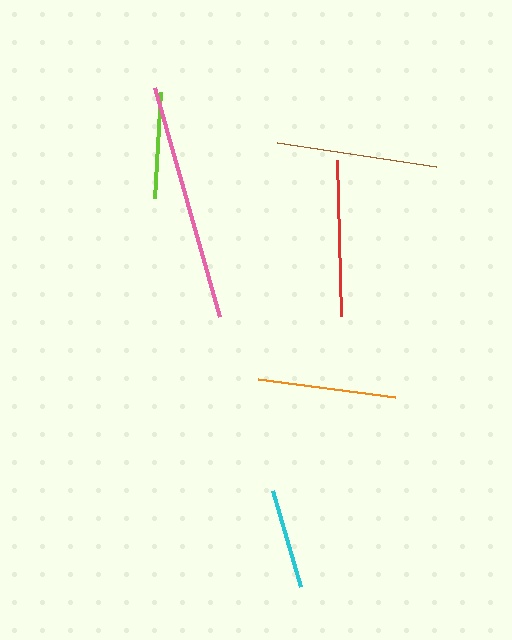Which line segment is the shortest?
The cyan line is the shortest at approximately 100 pixels.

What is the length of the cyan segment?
The cyan segment is approximately 100 pixels long.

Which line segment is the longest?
The pink line is the longest at approximately 238 pixels.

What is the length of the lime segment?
The lime segment is approximately 106 pixels long.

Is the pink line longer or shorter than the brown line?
The pink line is longer than the brown line.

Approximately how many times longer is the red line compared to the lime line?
The red line is approximately 1.5 times the length of the lime line.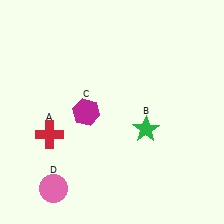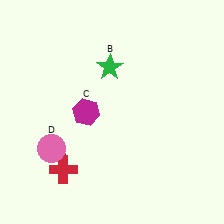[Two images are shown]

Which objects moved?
The objects that moved are: the red cross (A), the green star (B), the pink circle (D).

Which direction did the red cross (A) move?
The red cross (A) moved down.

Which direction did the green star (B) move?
The green star (B) moved up.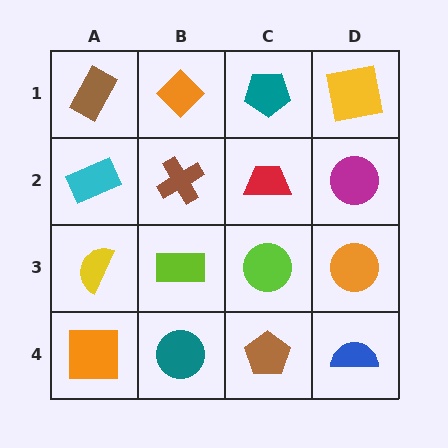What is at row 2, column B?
A brown cross.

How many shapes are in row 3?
4 shapes.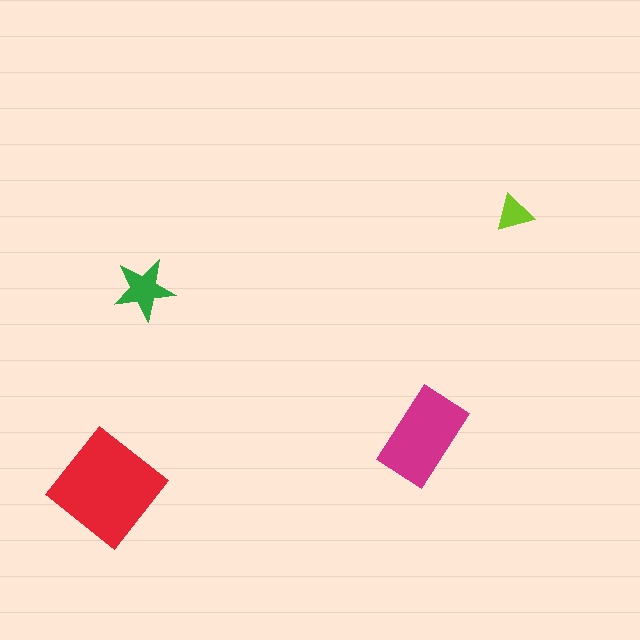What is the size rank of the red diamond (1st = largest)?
1st.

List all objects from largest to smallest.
The red diamond, the magenta rectangle, the green star, the lime triangle.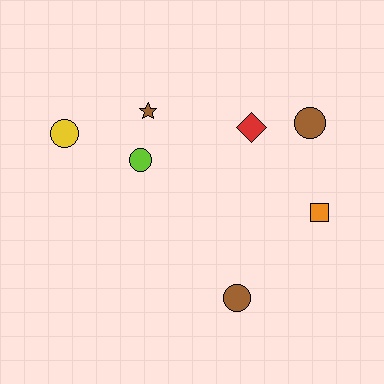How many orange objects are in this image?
There is 1 orange object.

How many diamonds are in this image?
There is 1 diamond.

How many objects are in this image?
There are 7 objects.